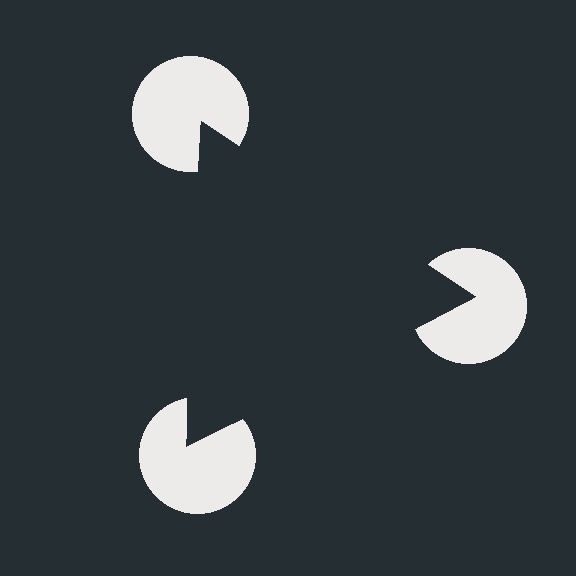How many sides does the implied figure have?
3 sides.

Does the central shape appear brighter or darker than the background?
It typically appears slightly darker than the background, even though no actual brightness change is drawn.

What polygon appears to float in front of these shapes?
An illusory triangle — its edges are inferred from the aligned wedge cuts in the pac-man discs, not physically drawn.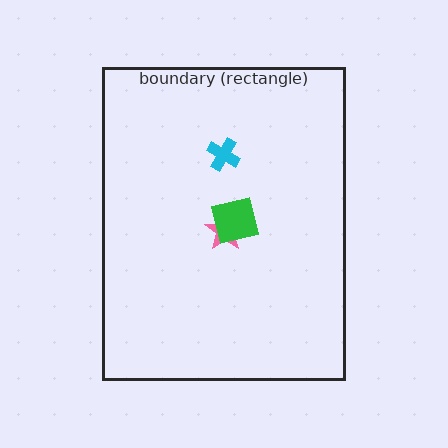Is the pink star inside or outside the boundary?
Inside.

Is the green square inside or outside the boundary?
Inside.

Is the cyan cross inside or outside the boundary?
Inside.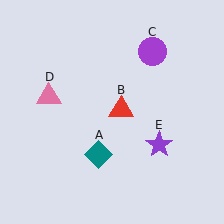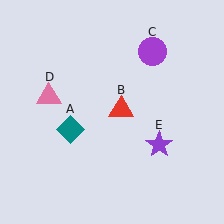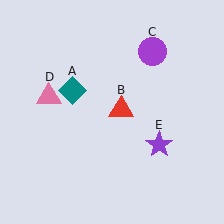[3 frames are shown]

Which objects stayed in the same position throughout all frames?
Red triangle (object B) and purple circle (object C) and pink triangle (object D) and purple star (object E) remained stationary.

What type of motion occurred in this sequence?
The teal diamond (object A) rotated clockwise around the center of the scene.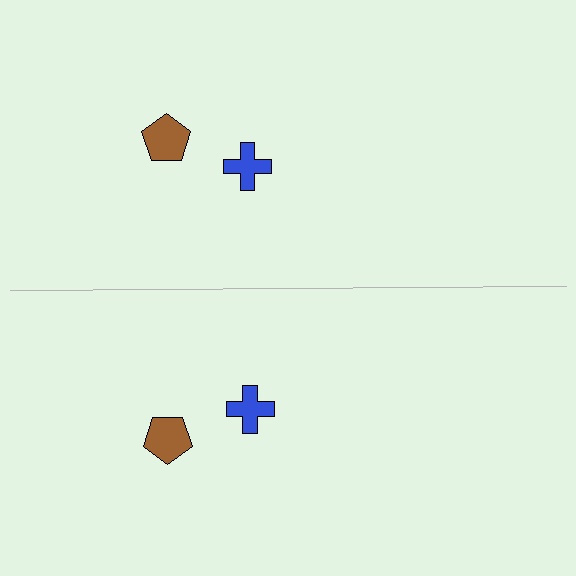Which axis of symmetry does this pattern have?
The pattern has a horizontal axis of symmetry running through the center of the image.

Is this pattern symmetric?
Yes, this pattern has bilateral (reflection) symmetry.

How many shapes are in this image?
There are 4 shapes in this image.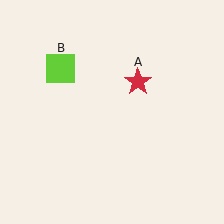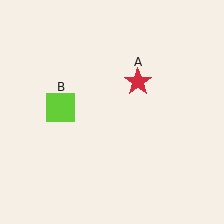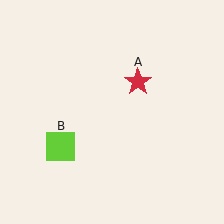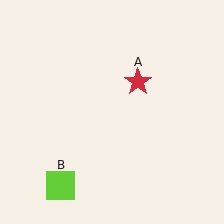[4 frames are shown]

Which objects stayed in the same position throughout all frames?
Red star (object A) remained stationary.